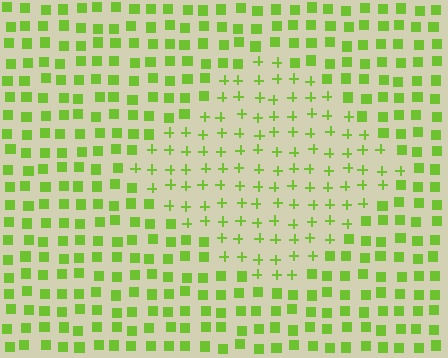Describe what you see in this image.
The image is filled with small lime elements arranged in a uniform grid. A diamond-shaped region contains plus signs, while the surrounding area contains squares. The boundary is defined purely by the change in element shape.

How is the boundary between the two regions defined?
The boundary is defined by a change in element shape: plus signs inside vs. squares outside. All elements share the same color and spacing.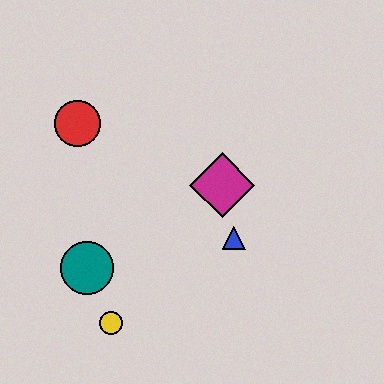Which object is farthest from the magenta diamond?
The yellow circle is farthest from the magenta diamond.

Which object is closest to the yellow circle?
The teal circle is closest to the yellow circle.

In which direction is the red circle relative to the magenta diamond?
The red circle is to the left of the magenta diamond.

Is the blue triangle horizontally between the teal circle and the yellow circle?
No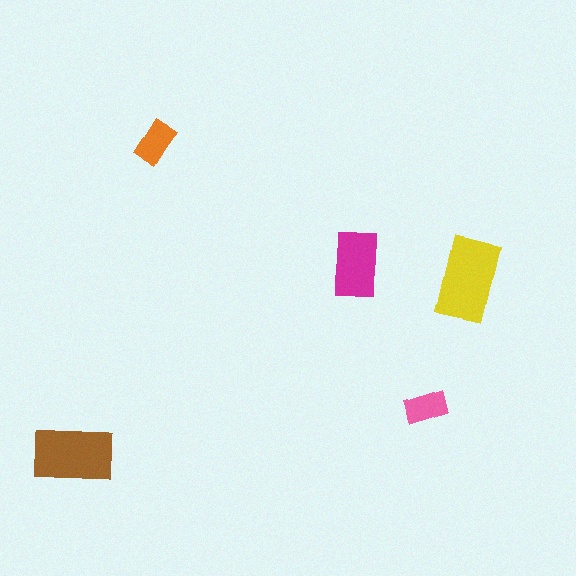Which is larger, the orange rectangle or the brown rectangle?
The brown one.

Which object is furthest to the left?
The brown rectangle is leftmost.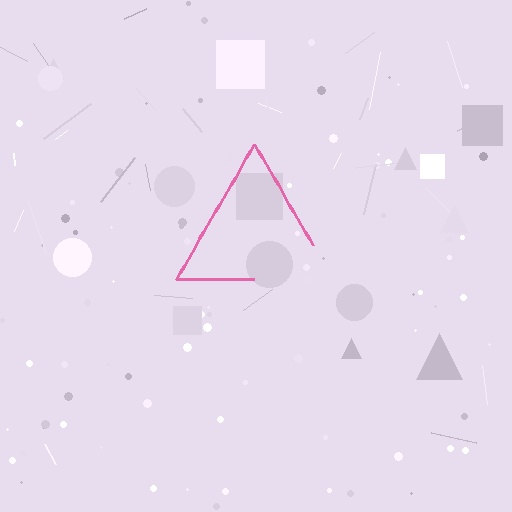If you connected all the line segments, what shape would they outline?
They would outline a triangle.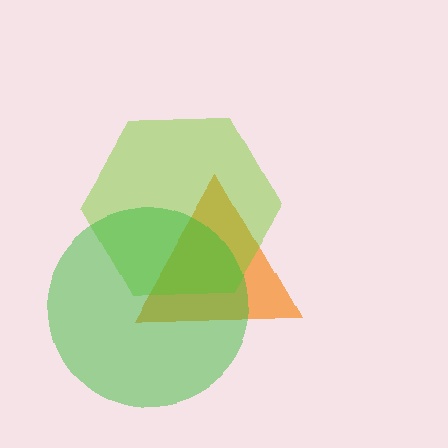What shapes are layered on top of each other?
The layered shapes are: an orange triangle, a lime hexagon, a green circle.